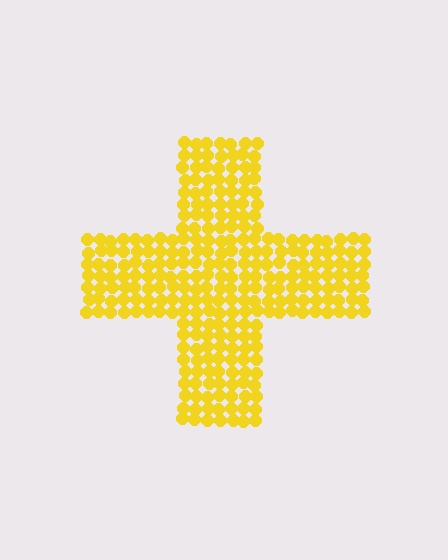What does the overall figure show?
The overall figure shows a cross.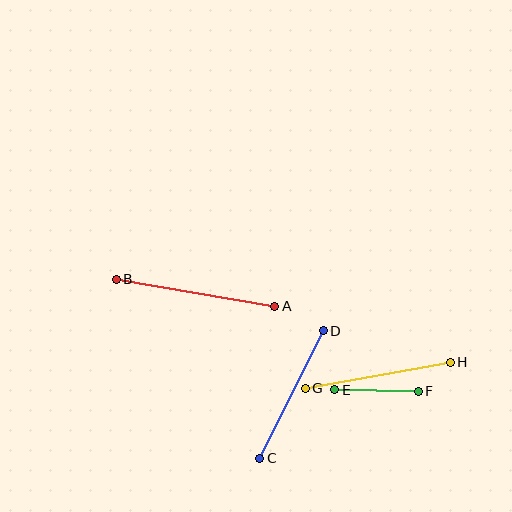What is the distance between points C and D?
The distance is approximately 143 pixels.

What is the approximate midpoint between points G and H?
The midpoint is at approximately (378, 375) pixels.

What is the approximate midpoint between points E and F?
The midpoint is at approximately (377, 391) pixels.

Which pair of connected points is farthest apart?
Points A and B are farthest apart.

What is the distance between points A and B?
The distance is approximately 160 pixels.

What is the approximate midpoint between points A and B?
The midpoint is at approximately (195, 293) pixels.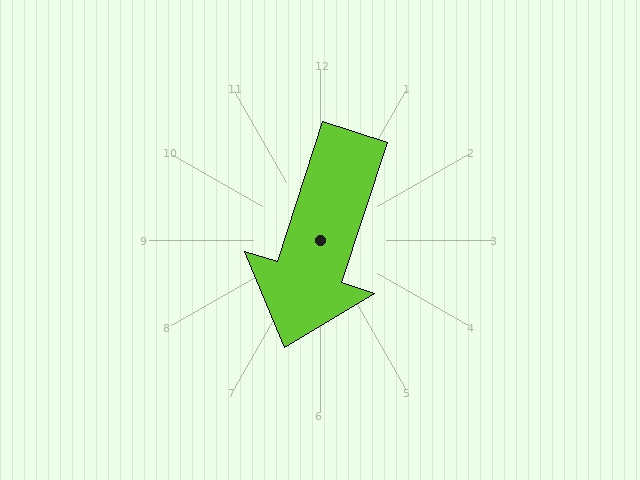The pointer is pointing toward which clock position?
Roughly 7 o'clock.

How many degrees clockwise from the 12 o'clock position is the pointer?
Approximately 198 degrees.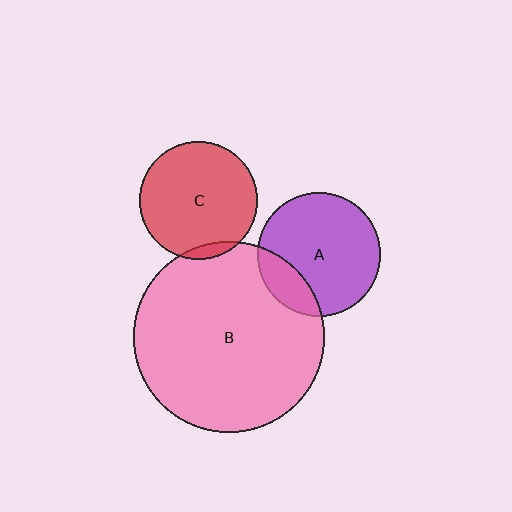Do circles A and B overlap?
Yes.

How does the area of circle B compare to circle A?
Approximately 2.4 times.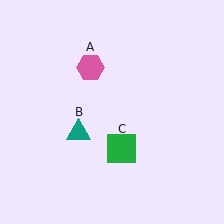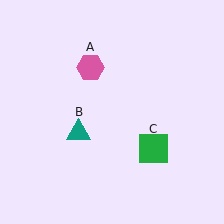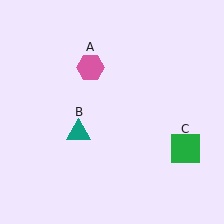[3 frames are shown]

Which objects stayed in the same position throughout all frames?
Pink hexagon (object A) and teal triangle (object B) remained stationary.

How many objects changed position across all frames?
1 object changed position: green square (object C).